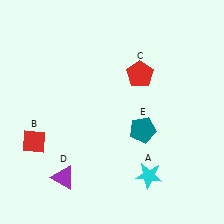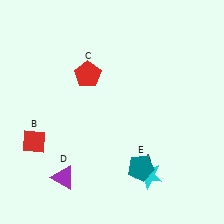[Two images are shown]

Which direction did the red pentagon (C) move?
The red pentagon (C) moved left.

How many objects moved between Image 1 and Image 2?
2 objects moved between the two images.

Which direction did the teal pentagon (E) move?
The teal pentagon (E) moved down.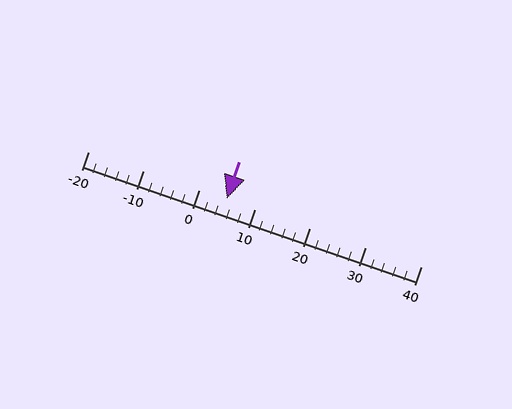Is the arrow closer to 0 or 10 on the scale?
The arrow is closer to 0.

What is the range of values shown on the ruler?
The ruler shows values from -20 to 40.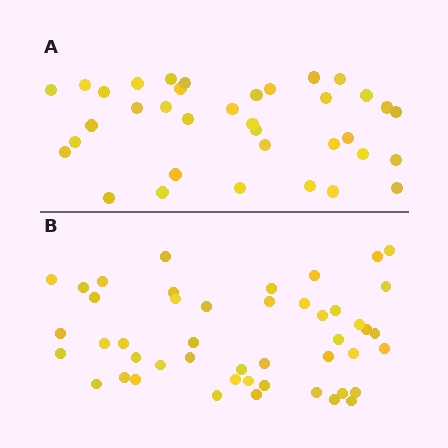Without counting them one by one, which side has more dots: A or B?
Region B (the bottom region) has more dots.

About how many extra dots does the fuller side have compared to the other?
Region B has roughly 12 or so more dots than region A.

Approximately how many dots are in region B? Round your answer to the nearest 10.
About 50 dots. (The exact count is 47, which rounds to 50.)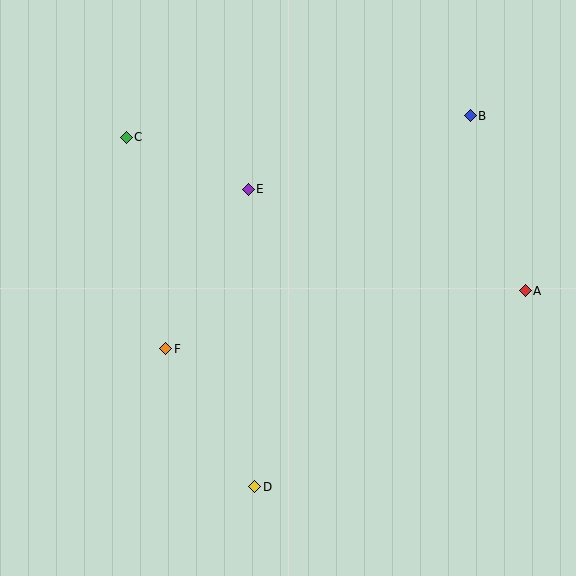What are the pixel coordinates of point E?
Point E is at (248, 189).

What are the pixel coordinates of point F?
Point F is at (166, 349).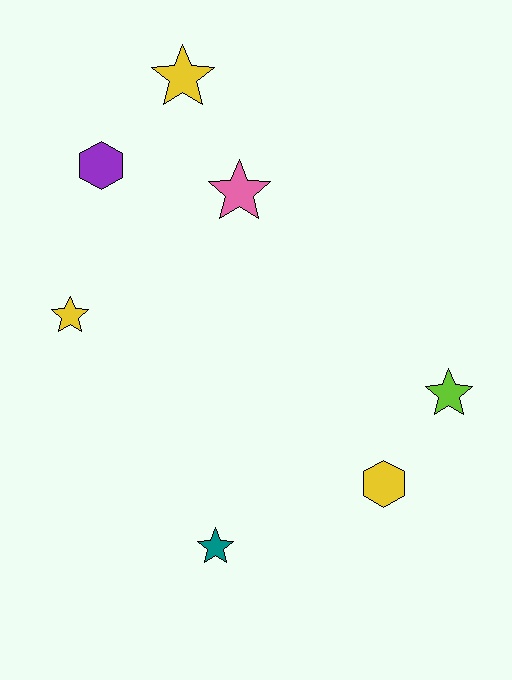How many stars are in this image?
There are 5 stars.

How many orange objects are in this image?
There are no orange objects.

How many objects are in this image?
There are 7 objects.